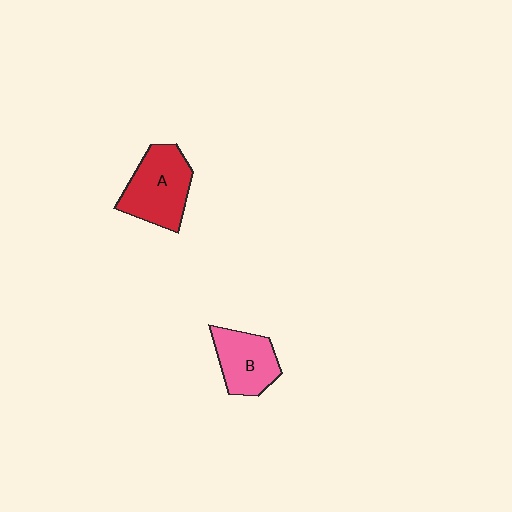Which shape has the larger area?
Shape A (red).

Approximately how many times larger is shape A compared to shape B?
Approximately 1.3 times.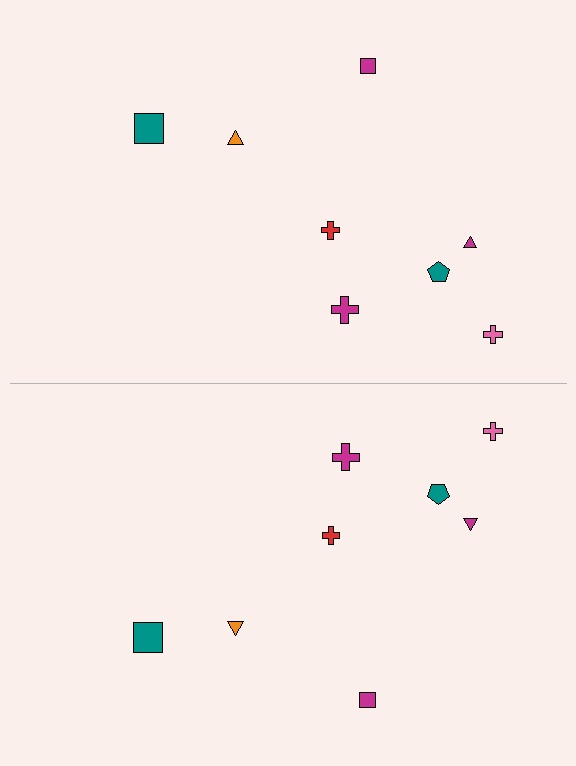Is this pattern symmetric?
Yes, this pattern has bilateral (reflection) symmetry.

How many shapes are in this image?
There are 16 shapes in this image.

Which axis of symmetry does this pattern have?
The pattern has a horizontal axis of symmetry running through the center of the image.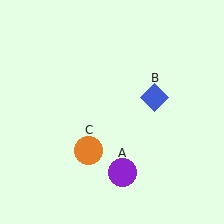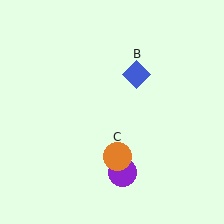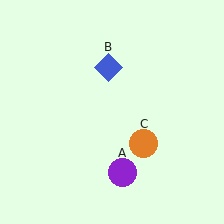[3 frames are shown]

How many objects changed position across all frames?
2 objects changed position: blue diamond (object B), orange circle (object C).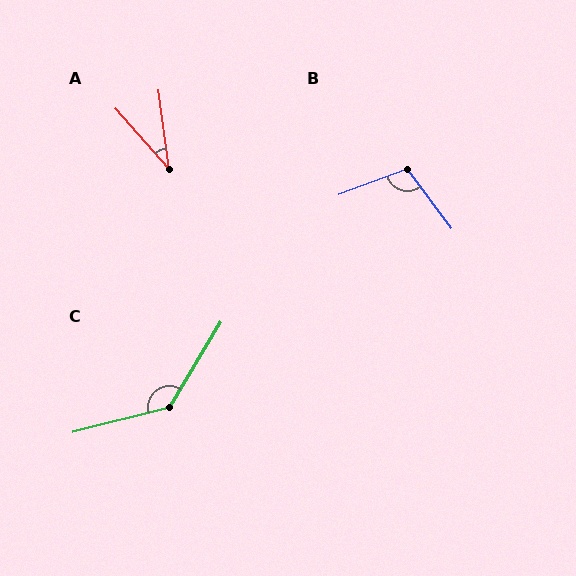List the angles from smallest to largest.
A (34°), B (106°), C (135°).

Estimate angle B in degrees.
Approximately 106 degrees.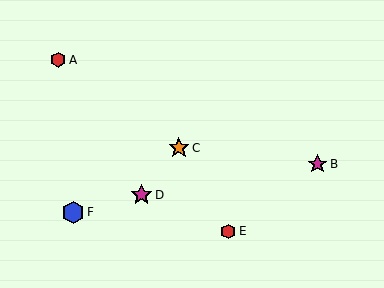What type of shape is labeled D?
Shape D is a magenta star.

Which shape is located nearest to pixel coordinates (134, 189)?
The magenta star (labeled D) at (141, 195) is nearest to that location.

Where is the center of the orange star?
The center of the orange star is at (179, 148).